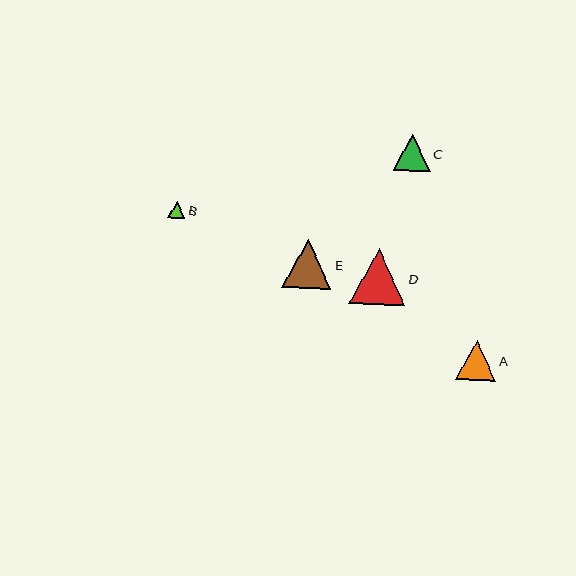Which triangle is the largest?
Triangle D is the largest with a size of approximately 56 pixels.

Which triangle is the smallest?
Triangle B is the smallest with a size of approximately 17 pixels.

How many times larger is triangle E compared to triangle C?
Triangle E is approximately 1.3 times the size of triangle C.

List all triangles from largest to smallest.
From largest to smallest: D, E, A, C, B.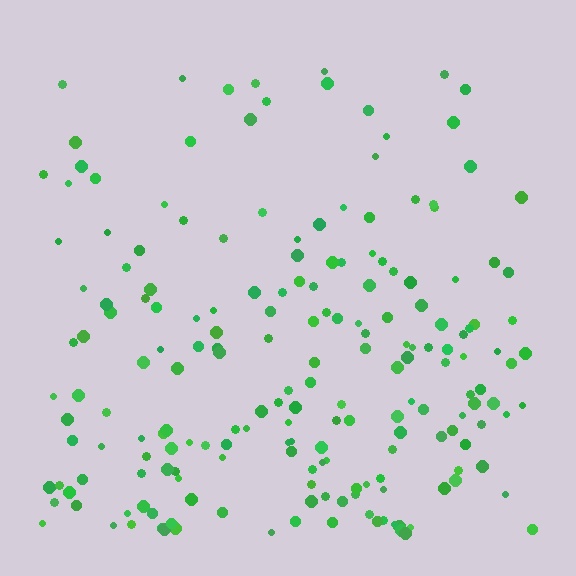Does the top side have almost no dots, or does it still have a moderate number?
Still a moderate number, just noticeably fewer than the bottom.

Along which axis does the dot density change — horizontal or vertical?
Vertical.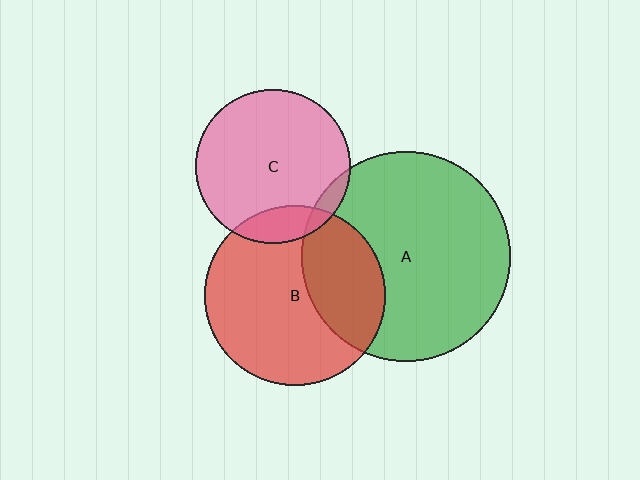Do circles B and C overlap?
Yes.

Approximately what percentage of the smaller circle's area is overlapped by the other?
Approximately 15%.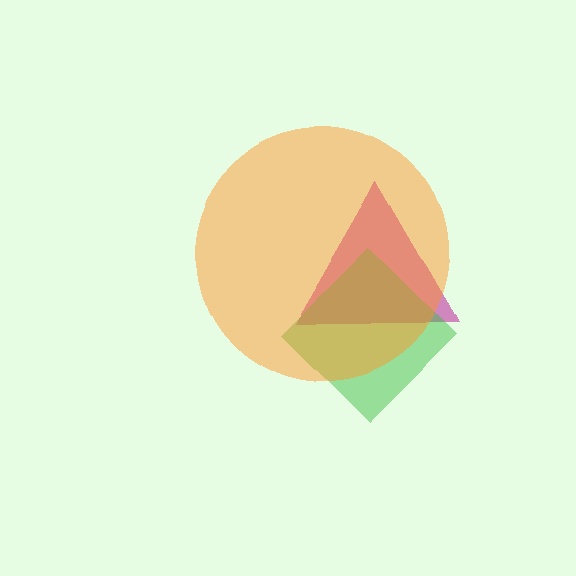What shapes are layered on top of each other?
The layered shapes are: a magenta triangle, a green diamond, an orange circle.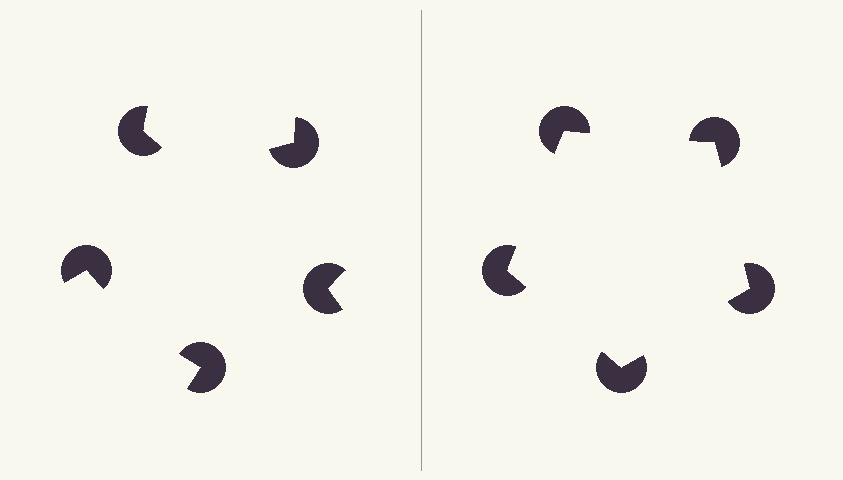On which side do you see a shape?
An illusory pentagon appears on the right side. On the left side the wedge cuts are rotated, so no coherent shape forms.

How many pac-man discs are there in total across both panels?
10 — 5 on each side.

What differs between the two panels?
The pac-man discs are positioned identically on both sides; only the wedge orientations differ. On the right they align to a pentagon; on the left they are misaligned.